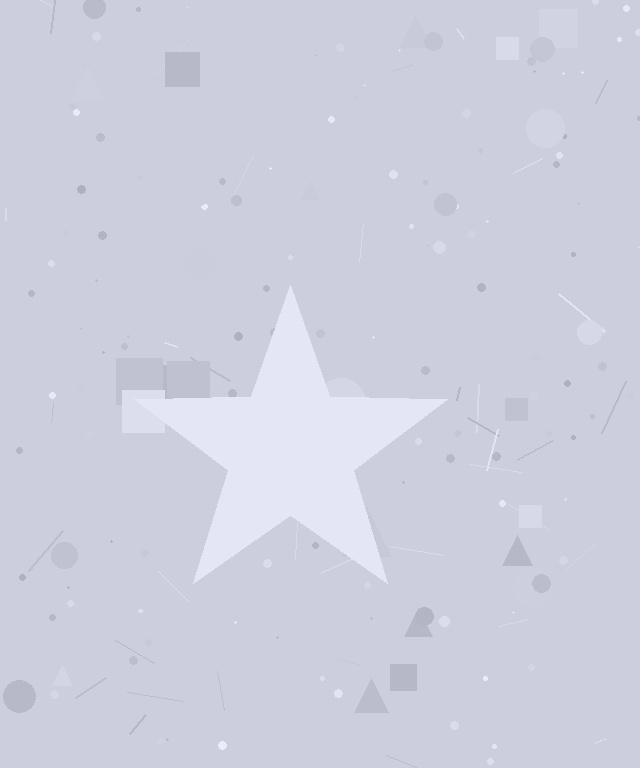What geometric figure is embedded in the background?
A star is embedded in the background.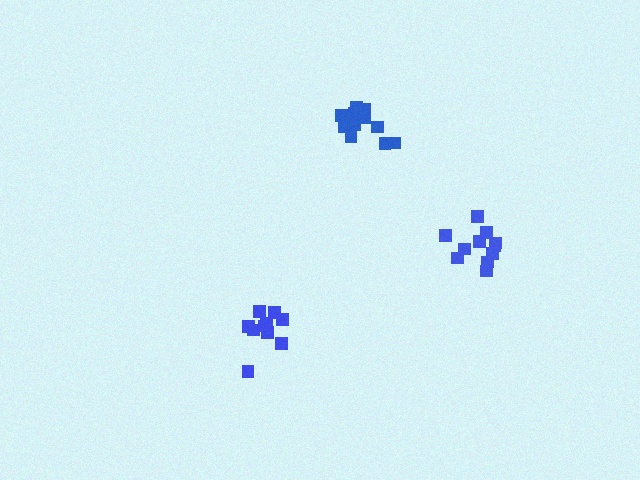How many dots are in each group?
Group 1: 14 dots, Group 2: 10 dots, Group 3: 11 dots (35 total).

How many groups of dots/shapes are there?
There are 3 groups.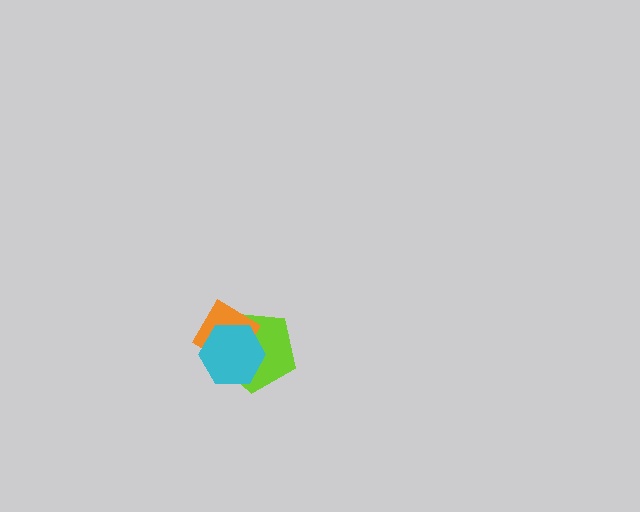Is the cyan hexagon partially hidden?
No, no other shape covers it.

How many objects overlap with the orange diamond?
2 objects overlap with the orange diamond.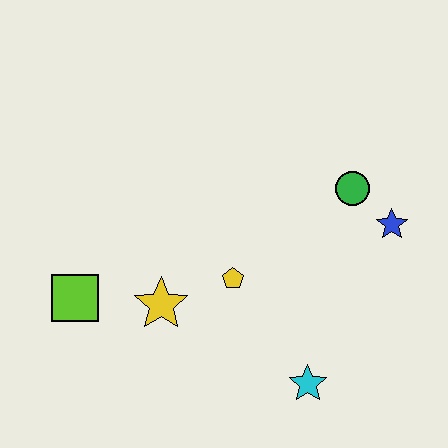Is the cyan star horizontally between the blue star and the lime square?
Yes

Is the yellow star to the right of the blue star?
No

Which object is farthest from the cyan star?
The lime square is farthest from the cyan star.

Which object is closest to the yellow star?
The yellow pentagon is closest to the yellow star.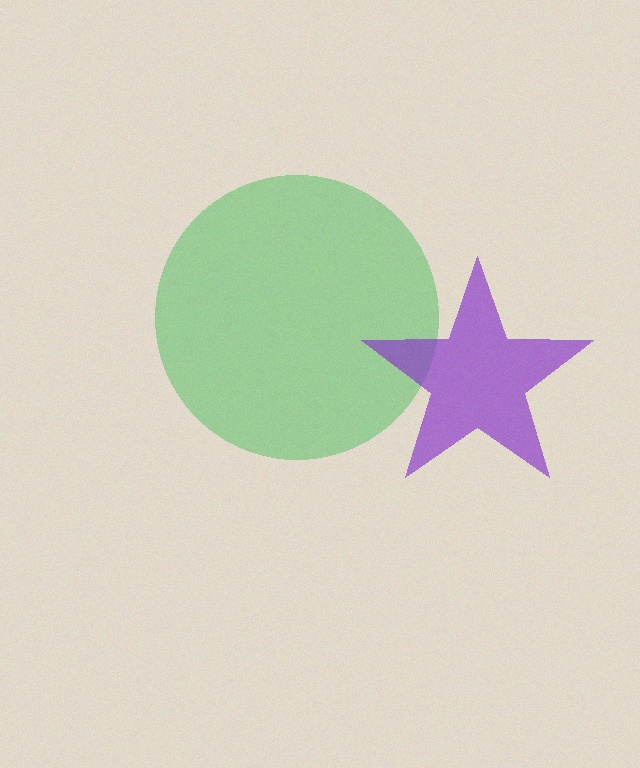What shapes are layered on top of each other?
The layered shapes are: a green circle, a purple star.